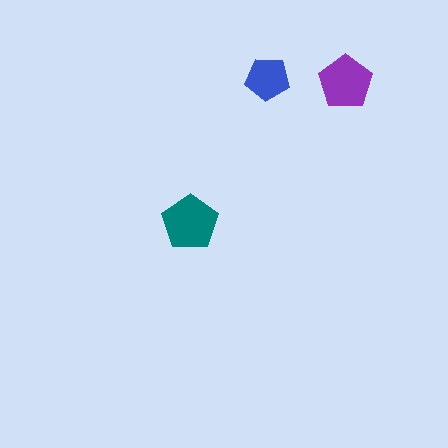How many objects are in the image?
There are 3 objects in the image.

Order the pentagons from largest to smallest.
the teal one, the purple one, the blue one.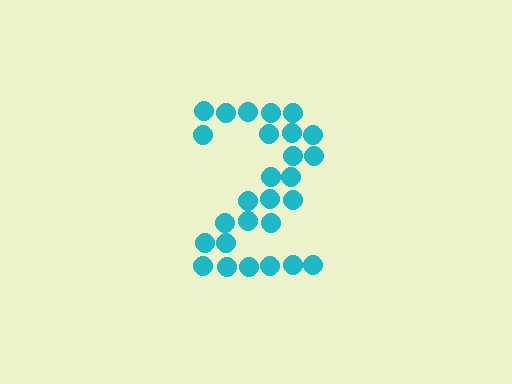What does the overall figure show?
The overall figure shows the digit 2.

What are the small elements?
The small elements are circles.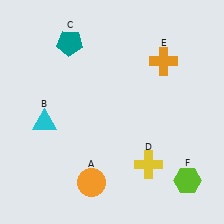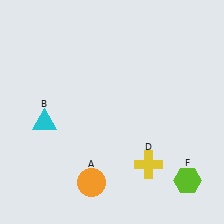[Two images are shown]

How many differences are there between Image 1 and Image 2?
There are 2 differences between the two images.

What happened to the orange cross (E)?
The orange cross (E) was removed in Image 2. It was in the top-right area of Image 1.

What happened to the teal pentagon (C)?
The teal pentagon (C) was removed in Image 2. It was in the top-left area of Image 1.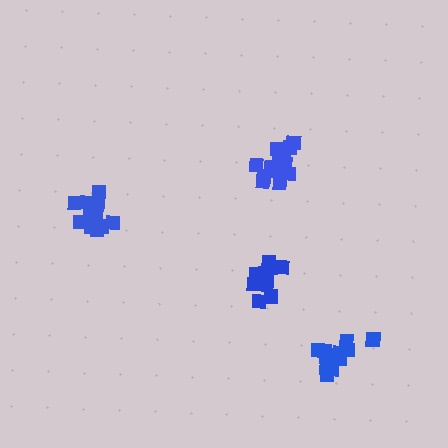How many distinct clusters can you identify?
There are 4 distinct clusters.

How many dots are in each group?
Group 1: 11 dots, Group 2: 11 dots, Group 3: 15 dots, Group 4: 15 dots (52 total).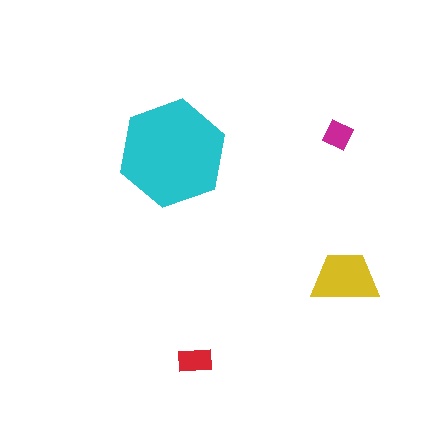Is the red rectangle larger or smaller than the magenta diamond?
Larger.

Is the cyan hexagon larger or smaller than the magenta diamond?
Larger.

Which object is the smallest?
The magenta diamond.